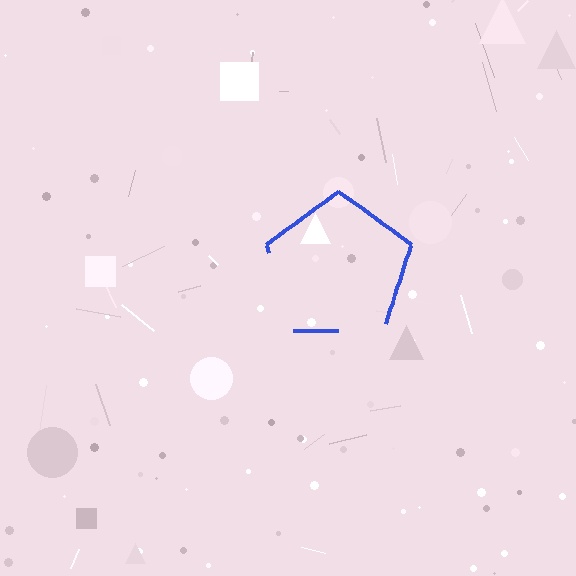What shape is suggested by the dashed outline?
The dashed outline suggests a pentagon.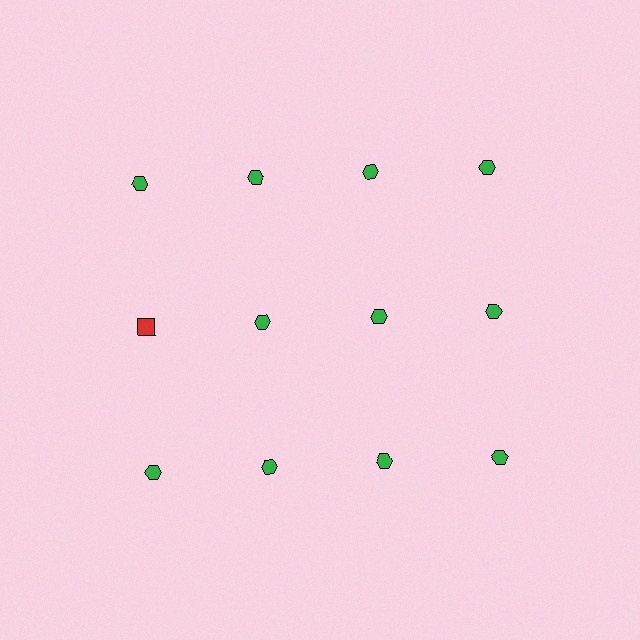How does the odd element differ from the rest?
It differs in both color (red instead of green) and shape (square instead of hexagon).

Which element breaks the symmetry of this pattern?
The red square in the second row, leftmost column breaks the symmetry. All other shapes are green hexagons.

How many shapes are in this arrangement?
There are 12 shapes arranged in a grid pattern.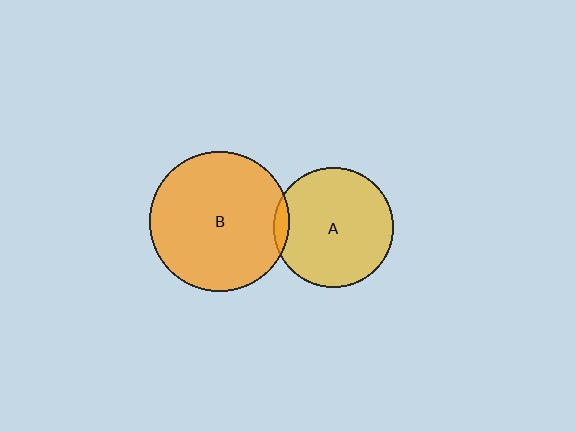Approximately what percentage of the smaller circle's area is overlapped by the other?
Approximately 5%.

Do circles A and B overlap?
Yes.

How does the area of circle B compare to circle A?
Approximately 1.4 times.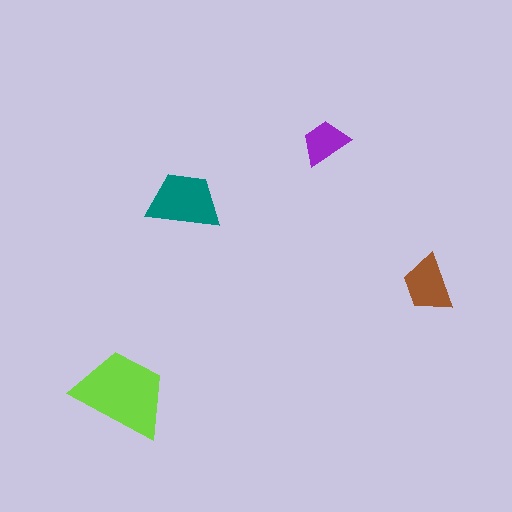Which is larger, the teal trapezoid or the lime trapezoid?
The lime one.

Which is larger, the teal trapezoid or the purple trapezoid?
The teal one.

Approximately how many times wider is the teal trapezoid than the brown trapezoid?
About 1.5 times wider.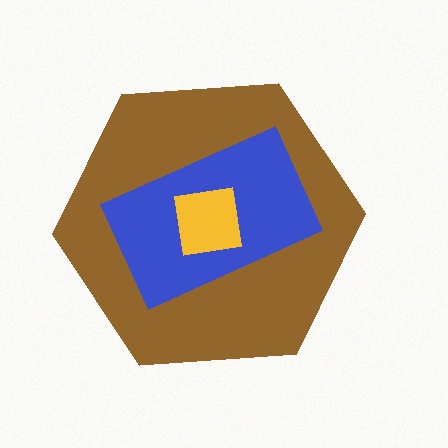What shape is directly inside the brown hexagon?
The blue rectangle.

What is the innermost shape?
The yellow square.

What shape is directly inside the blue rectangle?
The yellow square.